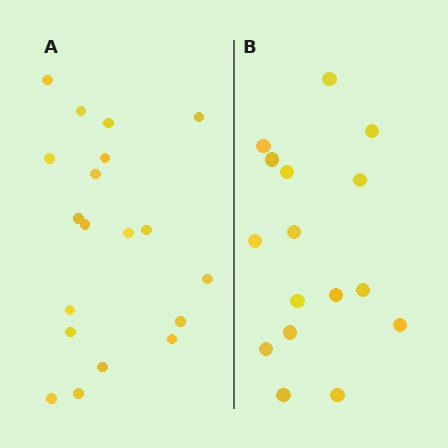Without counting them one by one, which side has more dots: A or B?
Region A (the left region) has more dots.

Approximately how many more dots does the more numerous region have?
Region A has just a few more — roughly 2 or 3 more dots than region B.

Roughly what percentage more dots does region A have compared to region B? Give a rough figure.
About 20% more.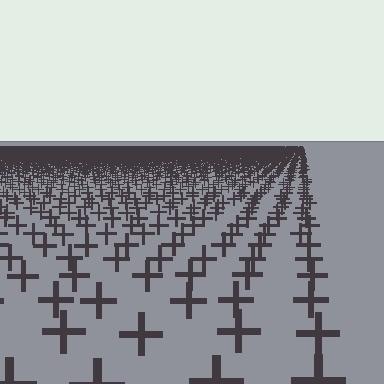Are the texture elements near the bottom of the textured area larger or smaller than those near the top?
Larger. Near the bottom, elements are closer to the viewer and appear at a bigger on-screen size.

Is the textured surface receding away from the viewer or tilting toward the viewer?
The surface is receding away from the viewer. Texture elements get smaller and denser toward the top.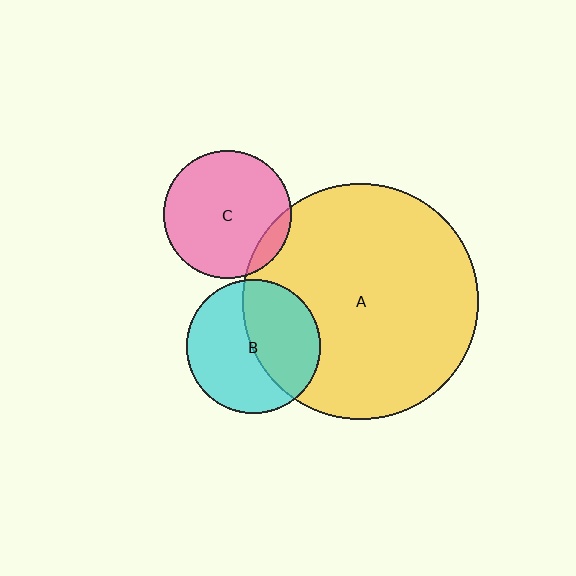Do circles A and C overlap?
Yes.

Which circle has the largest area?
Circle A (yellow).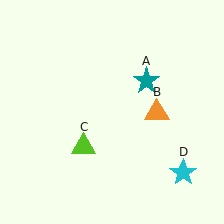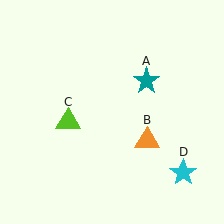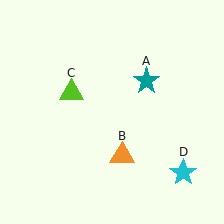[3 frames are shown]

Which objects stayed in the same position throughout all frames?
Teal star (object A) and cyan star (object D) remained stationary.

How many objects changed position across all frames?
2 objects changed position: orange triangle (object B), lime triangle (object C).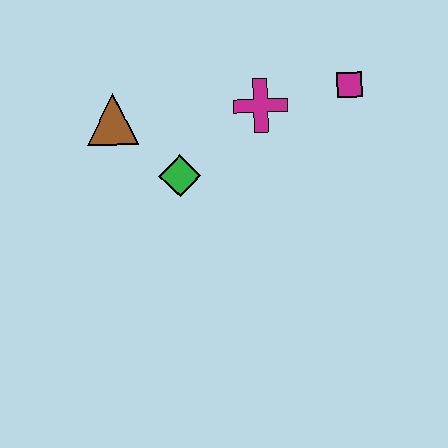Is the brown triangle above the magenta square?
No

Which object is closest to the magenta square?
The magenta cross is closest to the magenta square.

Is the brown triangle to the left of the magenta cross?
Yes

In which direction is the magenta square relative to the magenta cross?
The magenta square is to the right of the magenta cross.